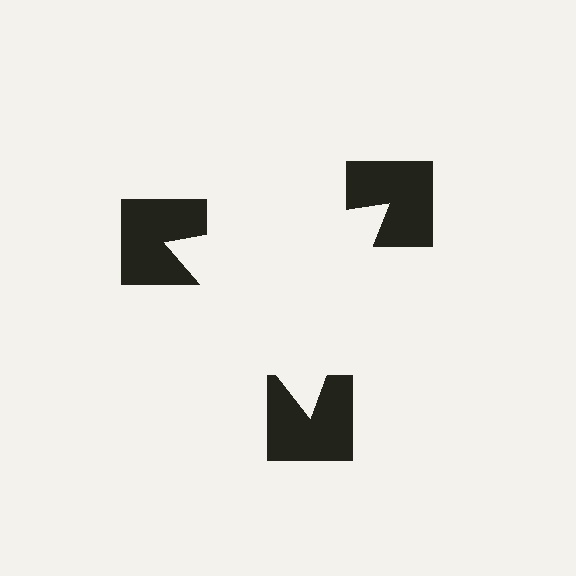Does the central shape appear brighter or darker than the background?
It typically appears slightly brighter than the background, even though no actual brightness change is drawn.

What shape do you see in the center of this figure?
An illusory triangle — its edges are inferred from the aligned wedge cuts in the notched squares, not physically drawn.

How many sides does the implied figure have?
3 sides.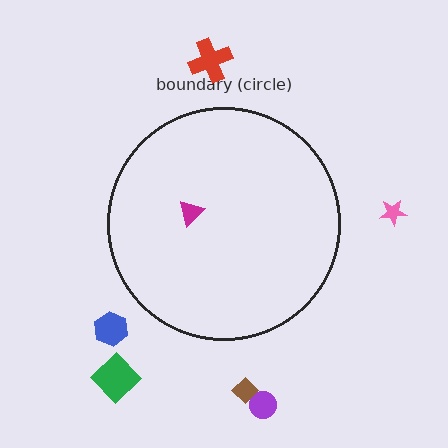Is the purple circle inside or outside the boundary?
Outside.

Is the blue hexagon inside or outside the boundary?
Outside.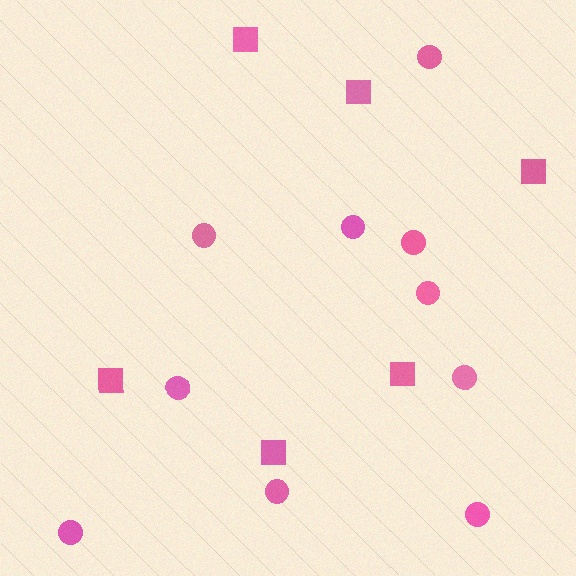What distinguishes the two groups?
There are 2 groups: one group of circles (10) and one group of squares (6).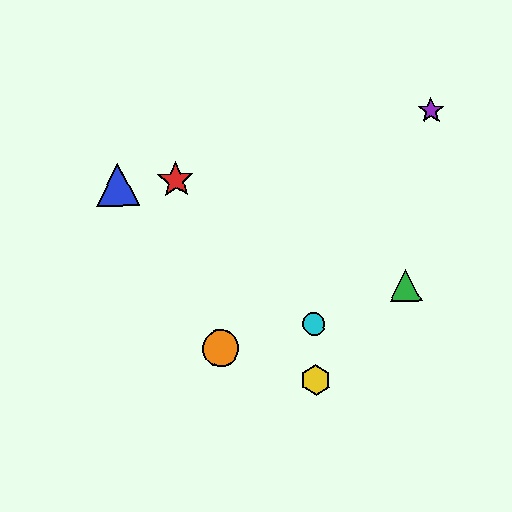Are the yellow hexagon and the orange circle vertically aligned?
No, the yellow hexagon is at x≈316 and the orange circle is at x≈221.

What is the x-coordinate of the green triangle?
The green triangle is at x≈406.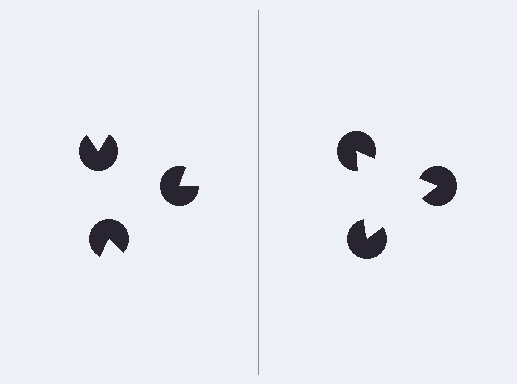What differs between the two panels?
The pac-man discs are positioned identically on both sides; only the wedge orientations differ. On the right they align to a triangle; on the left they are misaligned.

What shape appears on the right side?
An illusory triangle.